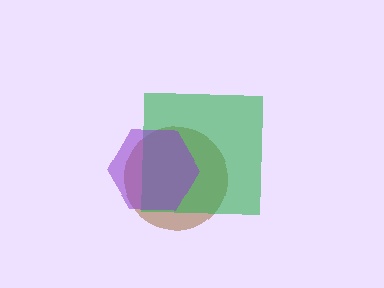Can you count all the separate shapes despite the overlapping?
Yes, there are 3 separate shapes.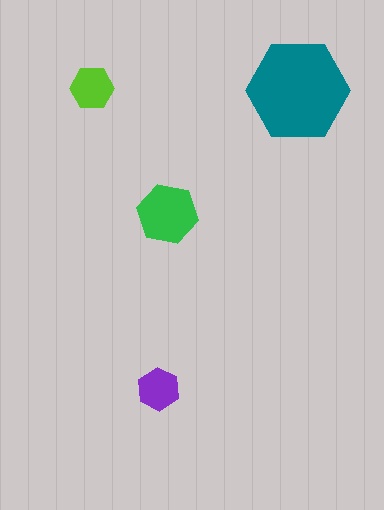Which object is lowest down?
The purple hexagon is bottommost.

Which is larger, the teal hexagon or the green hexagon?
The teal one.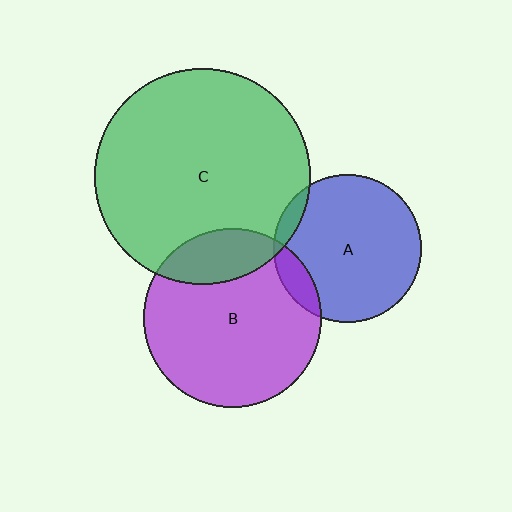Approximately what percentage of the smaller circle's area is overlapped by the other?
Approximately 5%.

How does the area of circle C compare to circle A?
Approximately 2.1 times.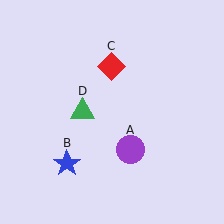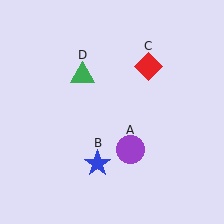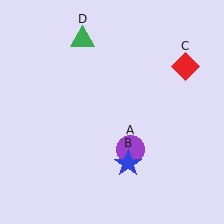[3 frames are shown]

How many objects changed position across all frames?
3 objects changed position: blue star (object B), red diamond (object C), green triangle (object D).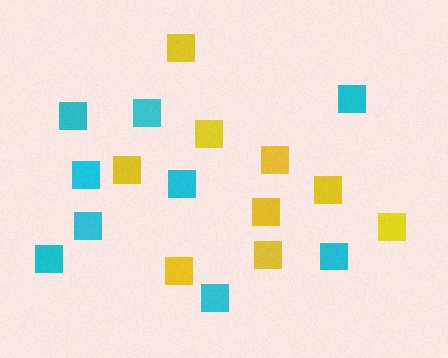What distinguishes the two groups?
There are 2 groups: one group of cyan squares (9) and one group of yellow squares (9).